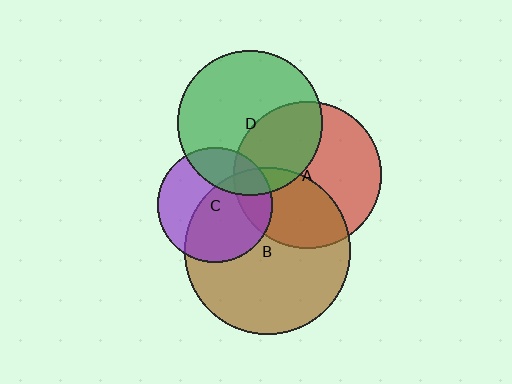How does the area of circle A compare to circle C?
Approximately 1.6 times.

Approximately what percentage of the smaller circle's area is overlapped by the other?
Approximately 20%.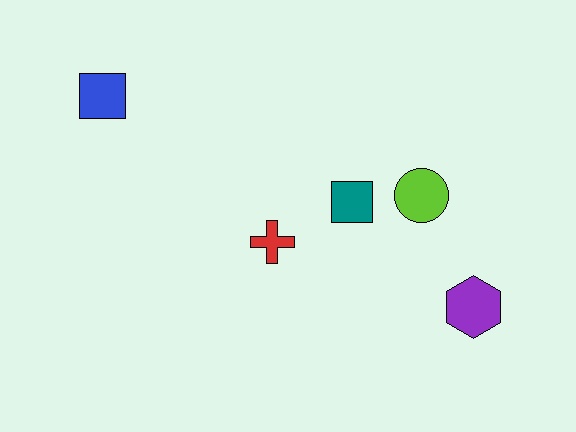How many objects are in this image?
There are 5 objects.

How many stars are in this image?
There are no stars.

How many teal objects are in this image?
There is 1 teal object.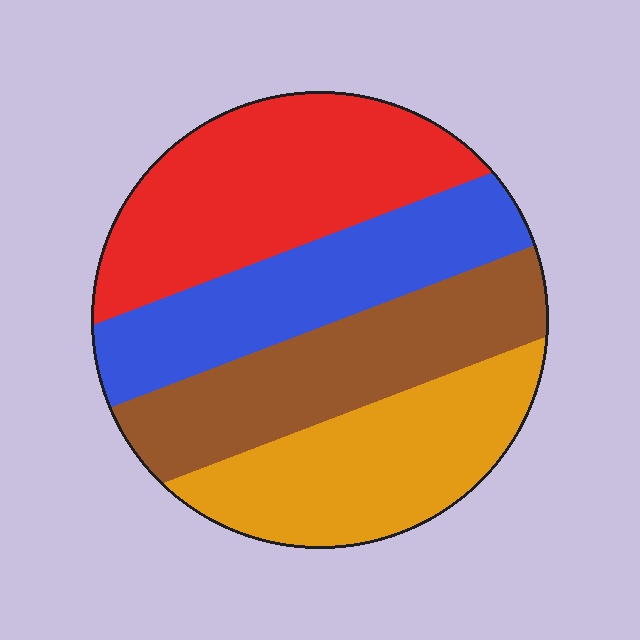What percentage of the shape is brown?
Brown covers around 25% of the shape.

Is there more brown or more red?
Red.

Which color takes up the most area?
Red, at roughly 30%.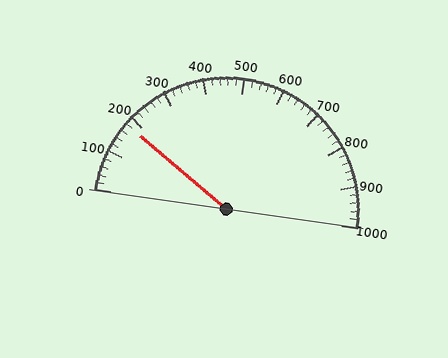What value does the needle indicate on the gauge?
The needle indicates approximately 180.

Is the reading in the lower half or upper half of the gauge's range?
The reading is in the lower half of the range (0 to 1000).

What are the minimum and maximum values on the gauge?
The gauge ranges from 0 to 1000.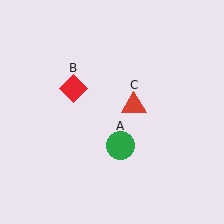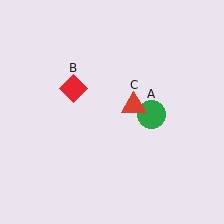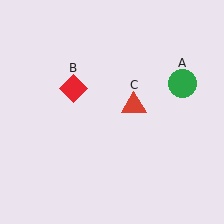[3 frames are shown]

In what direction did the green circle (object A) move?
The green circle (object A) moved up and to the right.